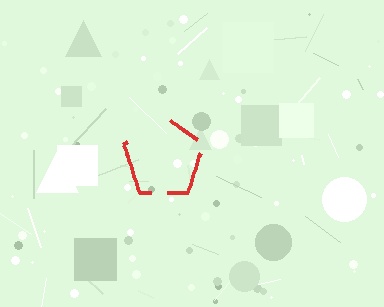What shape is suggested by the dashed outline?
The dashed outline suggests a pentagon.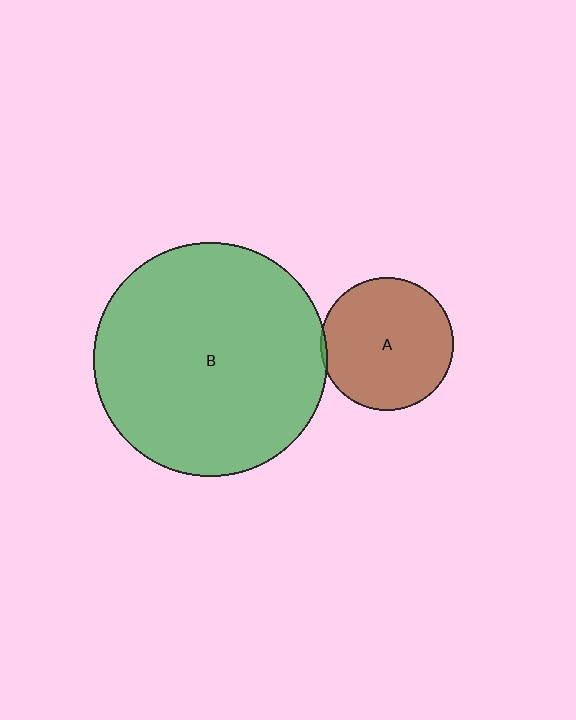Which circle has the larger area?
Circle B (green).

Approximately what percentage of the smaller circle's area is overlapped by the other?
Approximately 5%.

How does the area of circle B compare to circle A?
Approximately 3.1 times.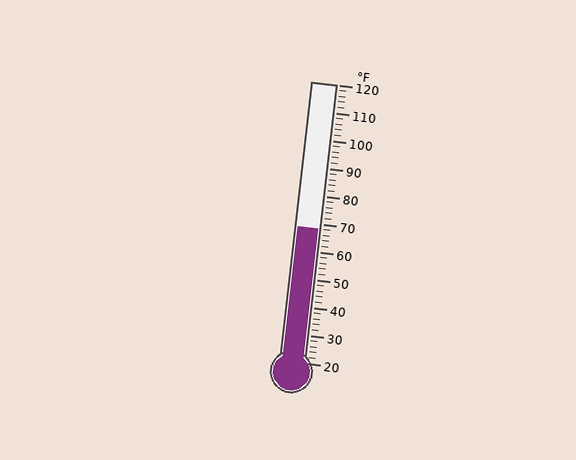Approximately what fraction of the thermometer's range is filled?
The thermometer is filled to approximately 50% of its range.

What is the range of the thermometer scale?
The thermometer scale ranges from 20°F to 120°F.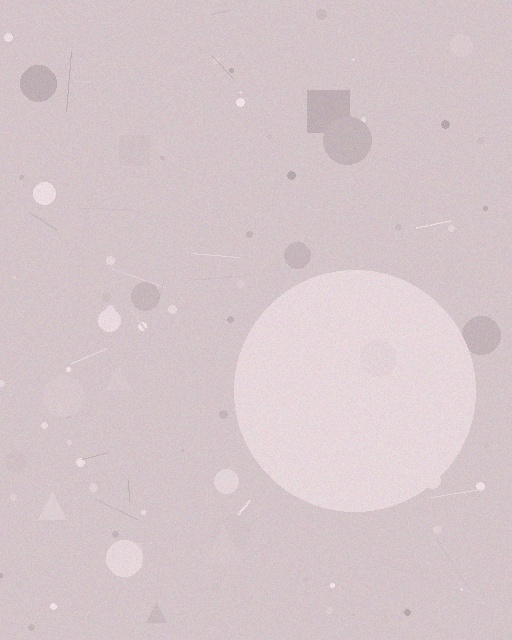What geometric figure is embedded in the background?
A circle is embedded in the background.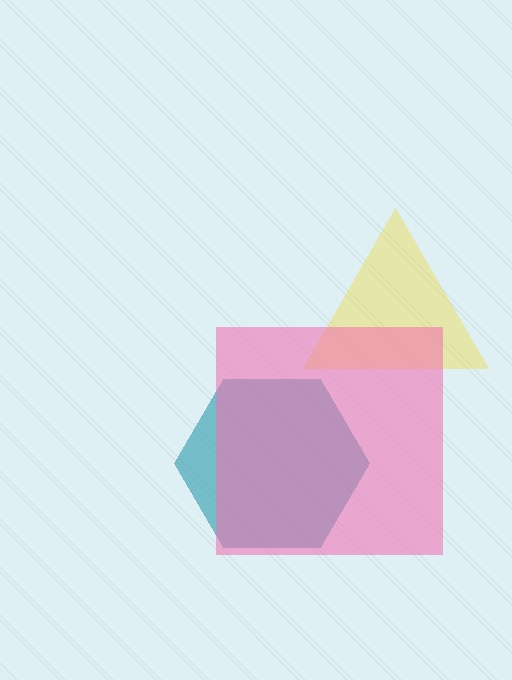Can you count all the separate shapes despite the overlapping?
Yes, there are 3 separate shapes.